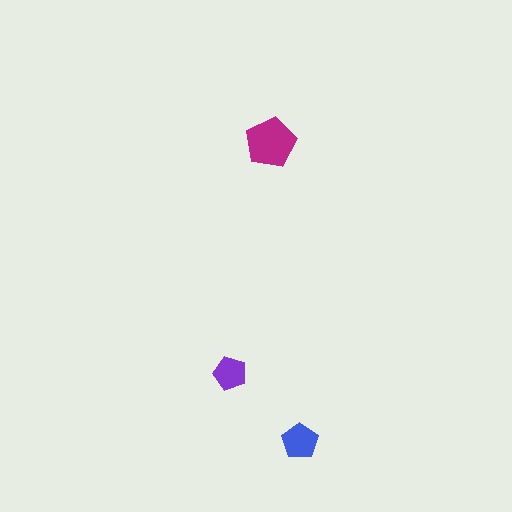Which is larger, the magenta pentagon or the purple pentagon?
The magenta one.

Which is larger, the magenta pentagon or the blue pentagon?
The magenta one.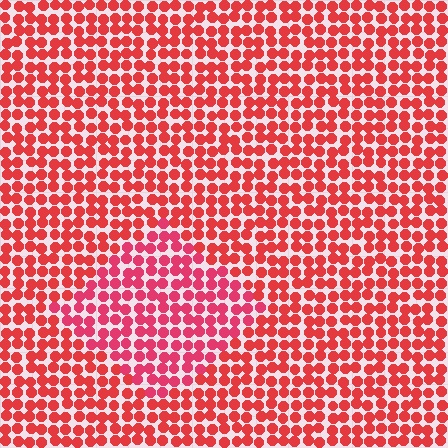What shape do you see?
I see a diamond.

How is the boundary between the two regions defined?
The boundary is defined purely by a slight shift in hue (about 16 degrees). Spacing, size, and orientation are identical on both sides.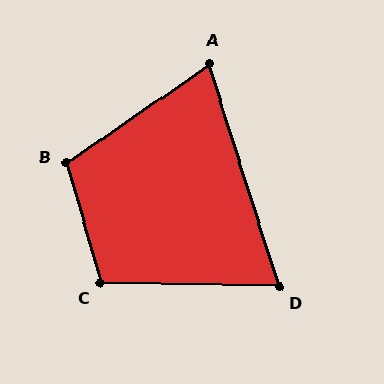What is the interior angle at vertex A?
Approximately 73 degrees (acute).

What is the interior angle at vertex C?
Approximately 107 degrees (obtuse).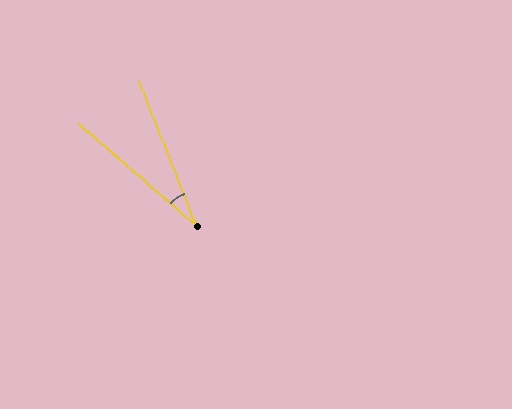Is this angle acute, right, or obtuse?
It is acute.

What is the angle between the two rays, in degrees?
Approximately 27 degrees.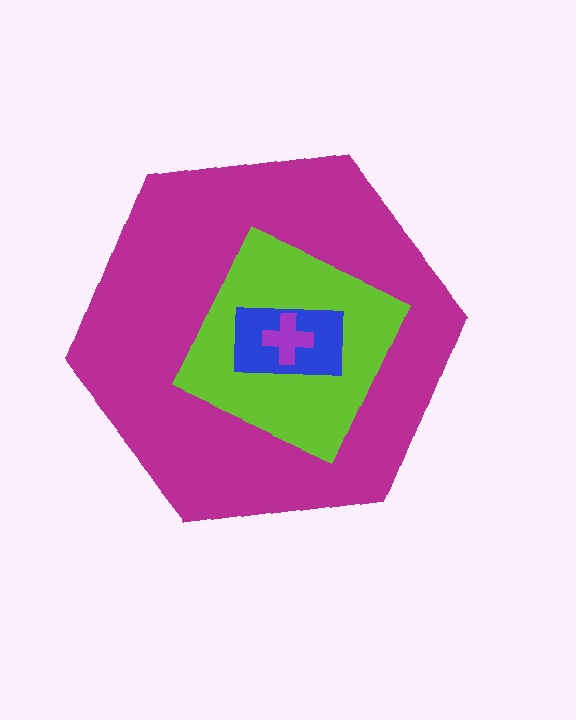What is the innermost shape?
The purple cross.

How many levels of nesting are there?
4.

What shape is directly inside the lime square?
The blue rectangle.